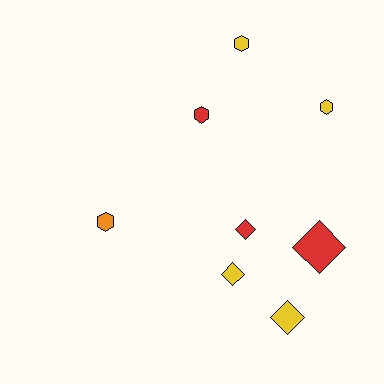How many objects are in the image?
There are 8 objects.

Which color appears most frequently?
Yellow, with 4 objects.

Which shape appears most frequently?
Hexagon, with 4 objects.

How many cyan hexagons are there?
There are no cyan hexagons.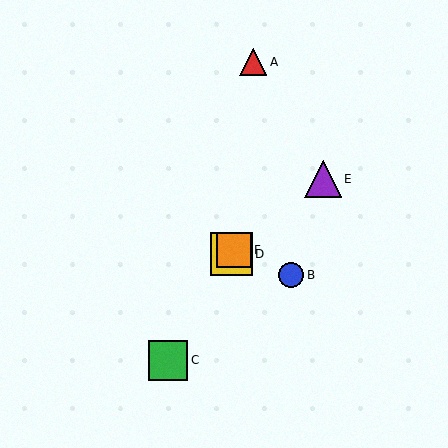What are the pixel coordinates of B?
Object B is at (291, 275).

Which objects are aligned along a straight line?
Objects C, D, F are aligned along a straight line.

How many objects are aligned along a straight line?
3 objects (C, D, F) are aligned along a straight line.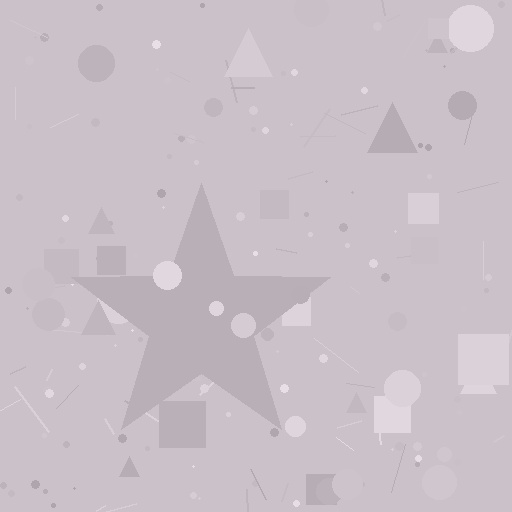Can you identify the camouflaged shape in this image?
The camouflaged shape is a star.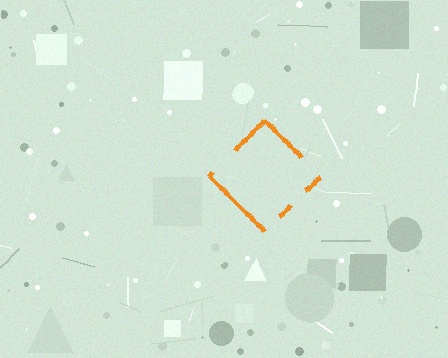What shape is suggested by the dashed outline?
The dashed outline suggests a diamond.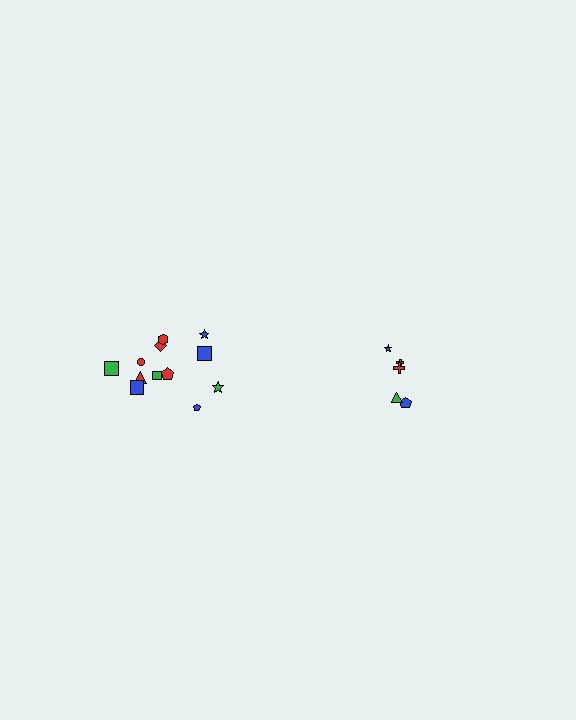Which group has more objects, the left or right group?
The left group.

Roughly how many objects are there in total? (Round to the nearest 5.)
Roughly 15 objects in total.